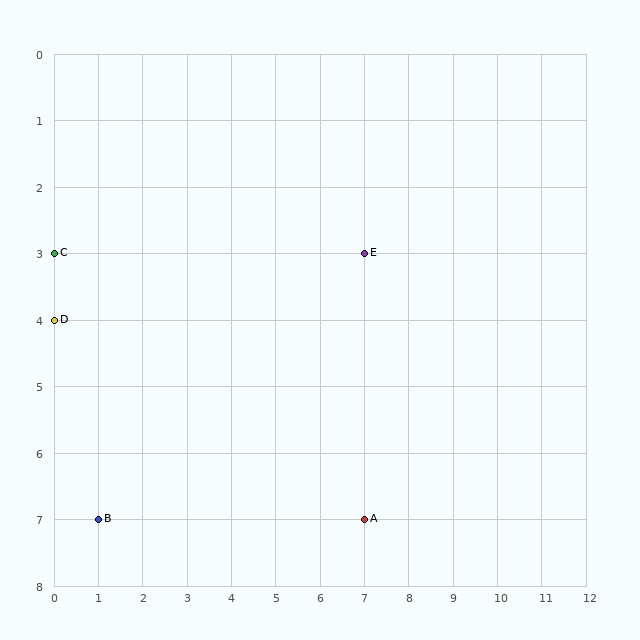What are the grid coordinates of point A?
Point A is at grid coordinates (7, 7).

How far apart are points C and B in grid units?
Points C and B are 1 column and 4 rows apart (about 4.1 grid units diagonally).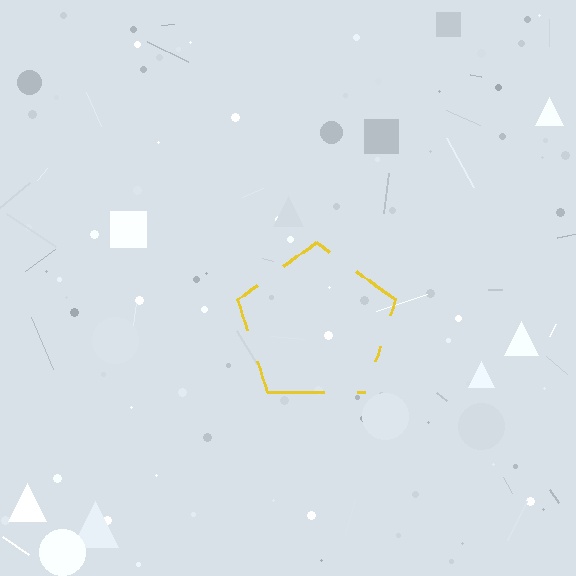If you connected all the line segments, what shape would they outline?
They would outline a pentagon.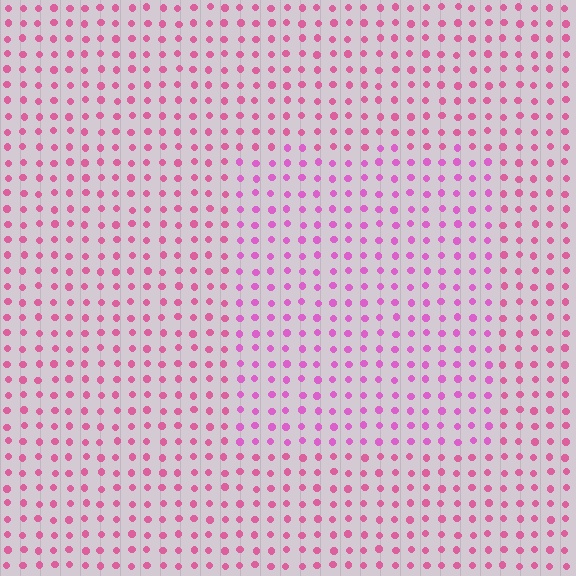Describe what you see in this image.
The image is filled with small pink elements in a uniform arrangement. A rectangle-shaped region is visible where the elements are tinted to a slightly different hue, forming a subtle color boundary.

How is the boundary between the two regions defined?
The boundary is defined purely by a slight shift in hue (about 23 degrees). Spacing, size, and orientation are identical on both sides.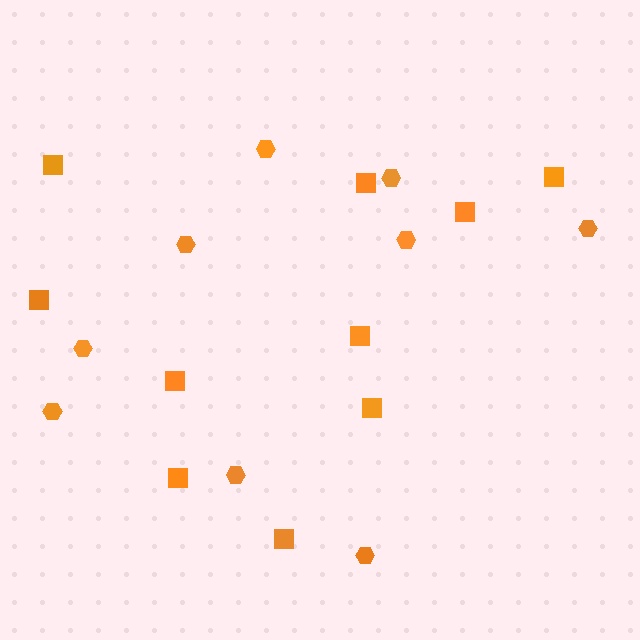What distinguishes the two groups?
There are 2 groups: one group of hexagons (9) and one group of squares (10).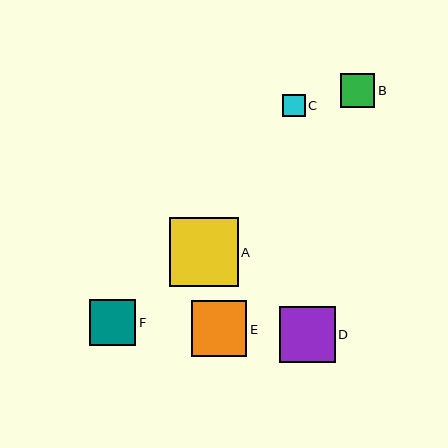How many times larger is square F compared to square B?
Square F is approximately 1.4 times the size of square B.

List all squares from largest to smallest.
From largest to smallest: A, D, E, F, B, C.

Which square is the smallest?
Square C is the smallest with a size of approximately 22 pixels.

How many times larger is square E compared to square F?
Square E is approximately 1.2 times the size of square F.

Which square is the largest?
Square A is the largest with a size of approximately 69 pixels.